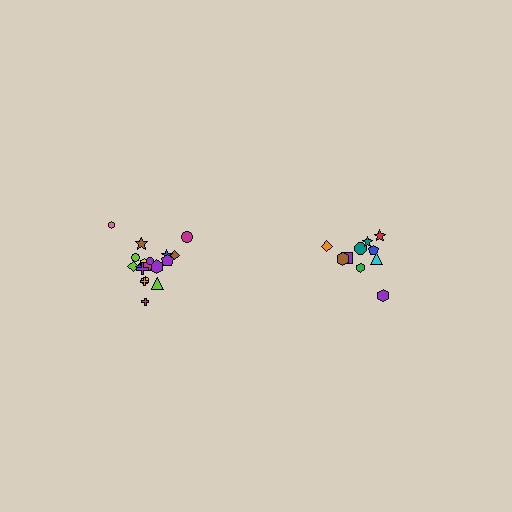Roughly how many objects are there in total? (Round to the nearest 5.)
Roughly 30 objects in total.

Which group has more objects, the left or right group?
The left group.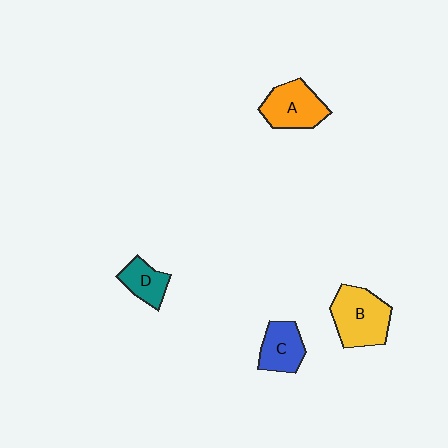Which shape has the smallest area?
Shape D (teal).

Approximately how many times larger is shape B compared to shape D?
Approximately 1.8 times.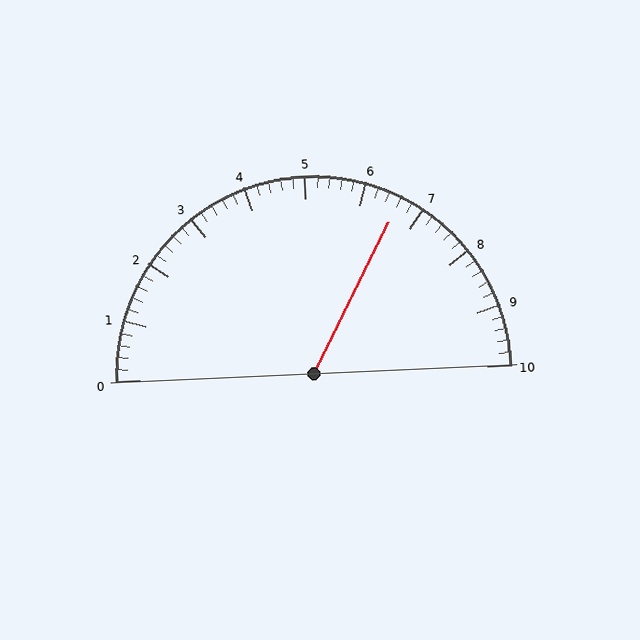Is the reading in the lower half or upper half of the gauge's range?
The reading is in the upper half of the range (0 to 10).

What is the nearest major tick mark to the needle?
The nearest major tick mark is 7.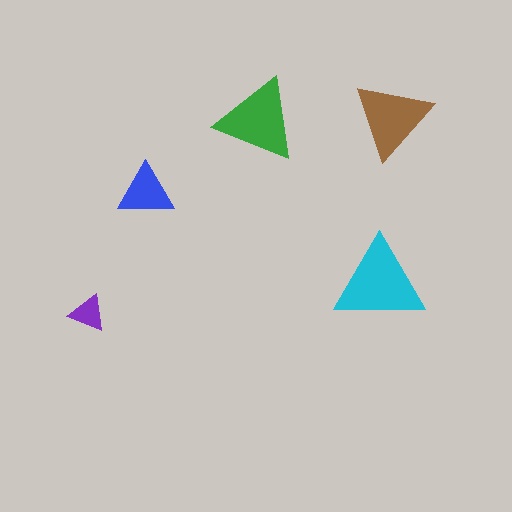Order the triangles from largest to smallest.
the cyan one, the green one, the brown one, the blue one, the purple one.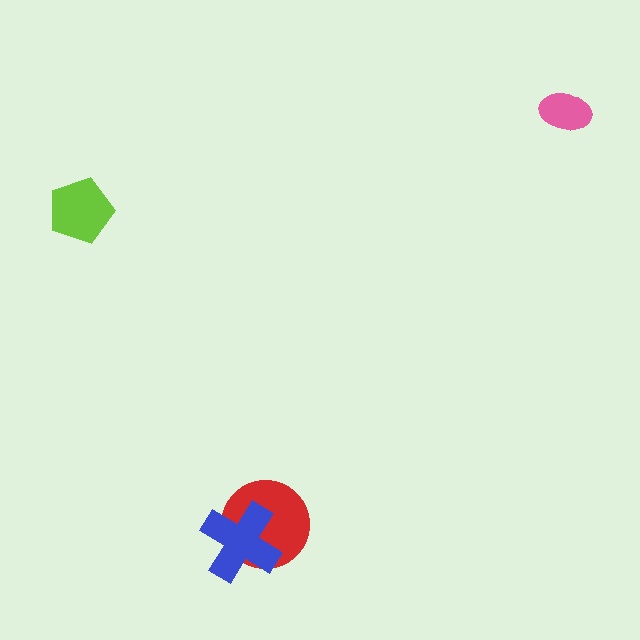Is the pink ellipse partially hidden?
No, no other shape covers it.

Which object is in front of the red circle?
The blue cross is in front of the red circle.